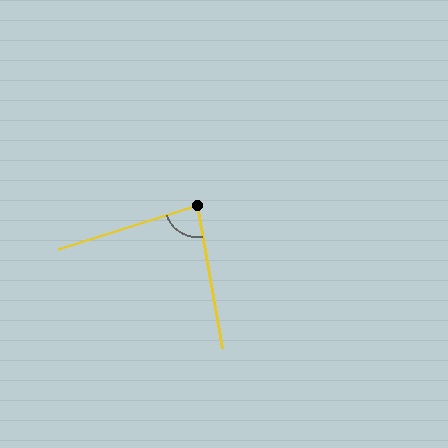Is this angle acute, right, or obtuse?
It is acute.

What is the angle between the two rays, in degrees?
Approximately 82 degrees.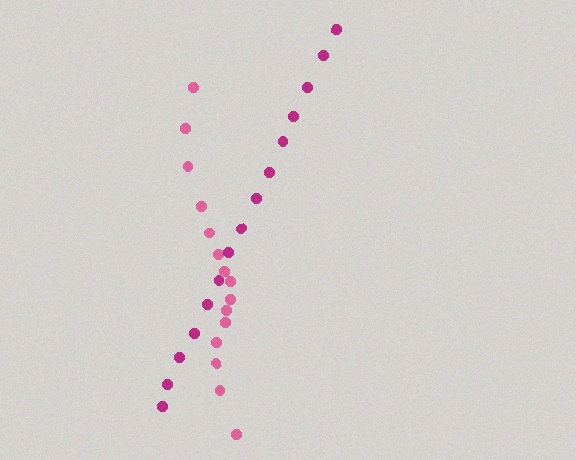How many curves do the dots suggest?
There are 2 distinct paths.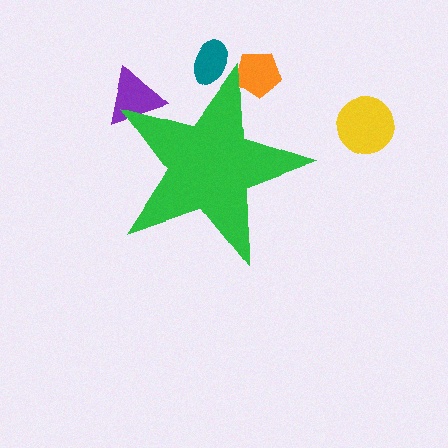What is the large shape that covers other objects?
A green star.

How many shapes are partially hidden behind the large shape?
3 shapes are partially hidden.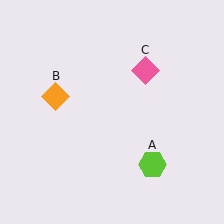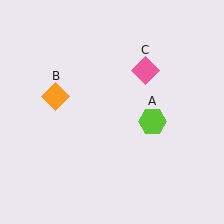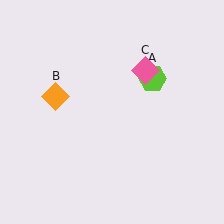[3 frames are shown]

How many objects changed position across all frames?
1 object changed position: lime hexagon (object A).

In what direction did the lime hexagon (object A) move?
The lime hexagon (object A) moved up.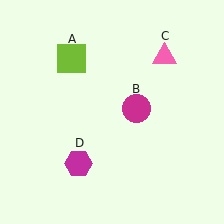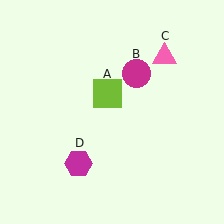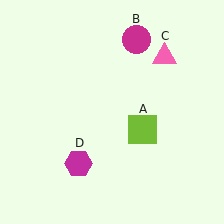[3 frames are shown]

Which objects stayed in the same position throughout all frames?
Pink triangle (object C) and magenta hexagon (object D) remained stationary.